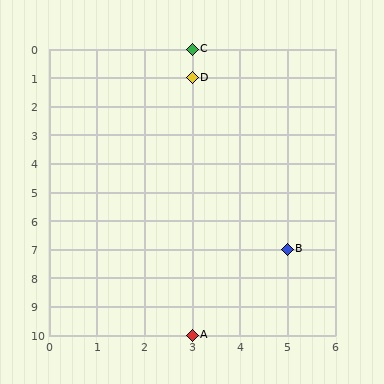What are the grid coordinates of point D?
Point D is at grid coordinates (3, 1).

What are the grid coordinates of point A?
Point A is at grid coordinates (3, 10).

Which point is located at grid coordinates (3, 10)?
Point A is at (3, 10).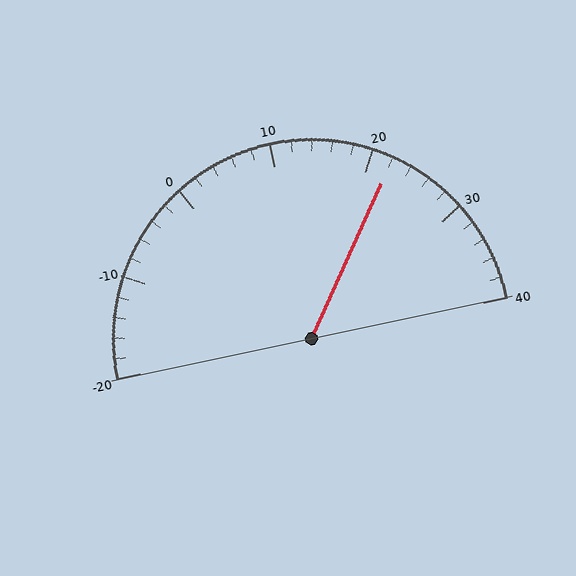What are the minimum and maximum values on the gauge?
The gauge ranges from -20 to 40.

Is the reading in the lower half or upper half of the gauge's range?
The reading is in the upper half of the range (-20 to 40).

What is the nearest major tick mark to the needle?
The nearest major tick mark is 20.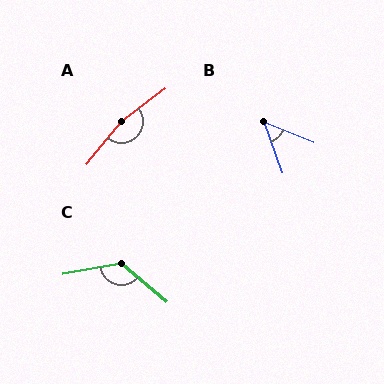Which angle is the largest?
A, at approximately 166 degrees.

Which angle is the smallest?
B, at approximately 48 degrees.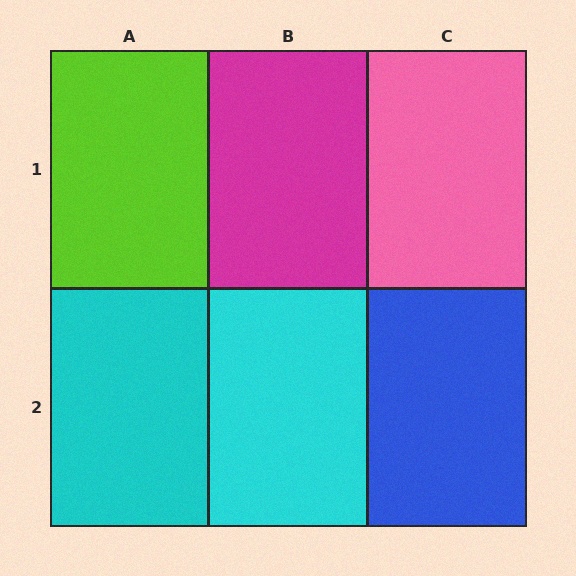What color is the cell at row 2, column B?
Cyan.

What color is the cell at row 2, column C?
Blue.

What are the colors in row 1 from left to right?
Lime, magenta, pink.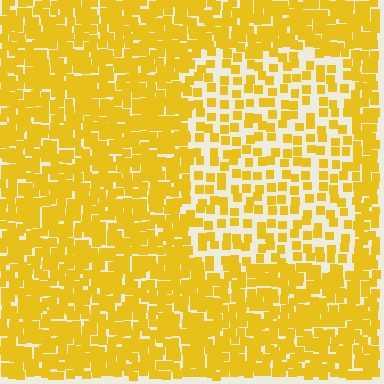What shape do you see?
I see a rectangle.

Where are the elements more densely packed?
The elements are more densely packed outside the rectangle boundary.